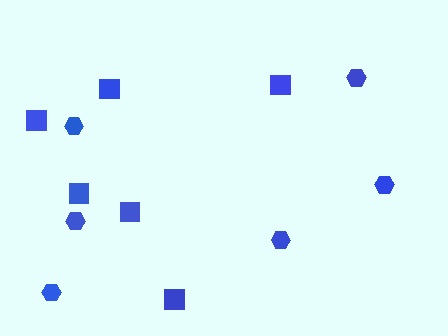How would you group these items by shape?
There are 2 groups: one group of squares (6) and one group of hexagons (6).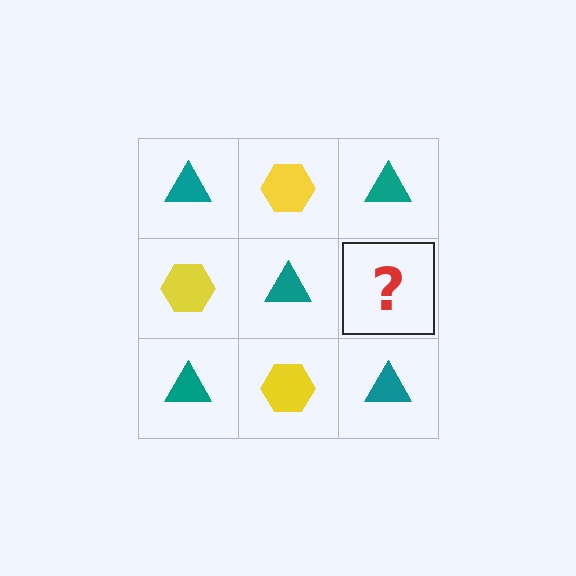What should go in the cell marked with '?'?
The missing cell should contain a yellow hexagon.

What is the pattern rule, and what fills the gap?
The rule is that it alternates teal triangle and yellow hexagon in a checkerboard pattern. The gap should be filled with a yellow hexagon.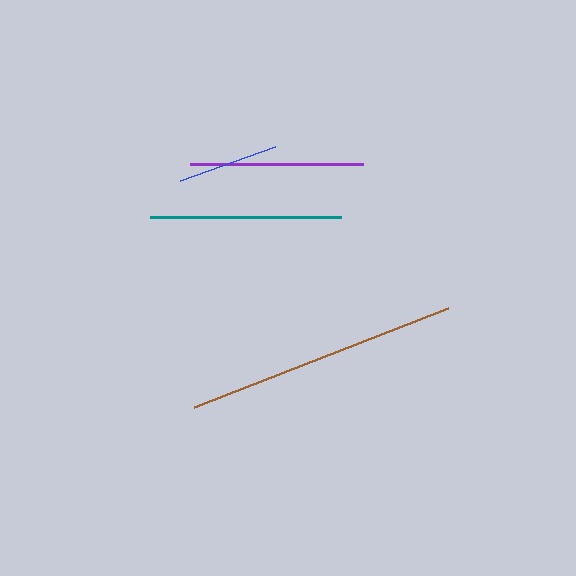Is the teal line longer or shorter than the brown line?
The brown line is longer than the teal line.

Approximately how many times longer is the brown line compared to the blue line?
The brown line is approximately 2.7 times the length of the blue line.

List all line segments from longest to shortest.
From longest to shortest: brown, teal, purple, blue.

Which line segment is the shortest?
The blue line is the shortest at approximately 101 pixels.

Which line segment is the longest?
The brown line is the longest at approximately 273 pixels.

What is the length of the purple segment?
The purple segment is approximately 173 pixels long.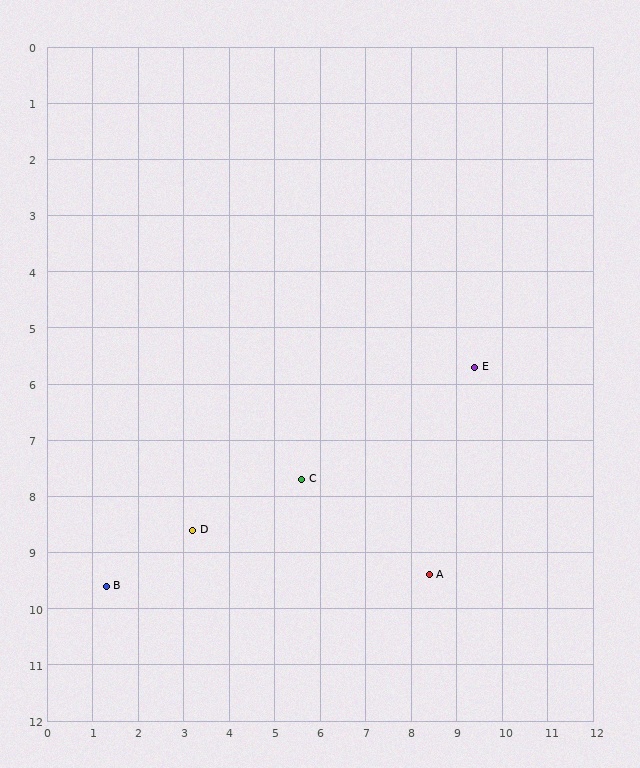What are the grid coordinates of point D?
Point D is at approximately (3.2, 8.6).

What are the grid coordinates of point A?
Point A is at approximately (8.4, 9.4).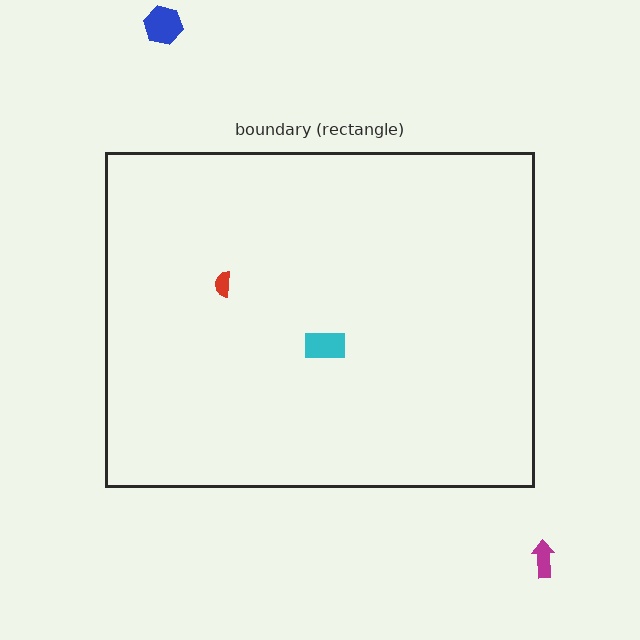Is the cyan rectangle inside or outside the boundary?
Inside.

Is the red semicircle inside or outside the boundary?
Inside.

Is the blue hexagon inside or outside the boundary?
Outside.